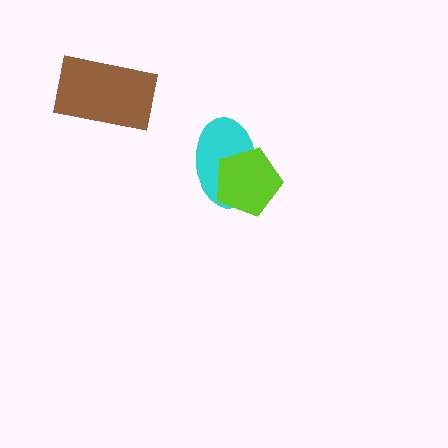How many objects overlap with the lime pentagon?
1 object overlaps with the lime pentagon.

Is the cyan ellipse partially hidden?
Yes, it is partially covered by another shape.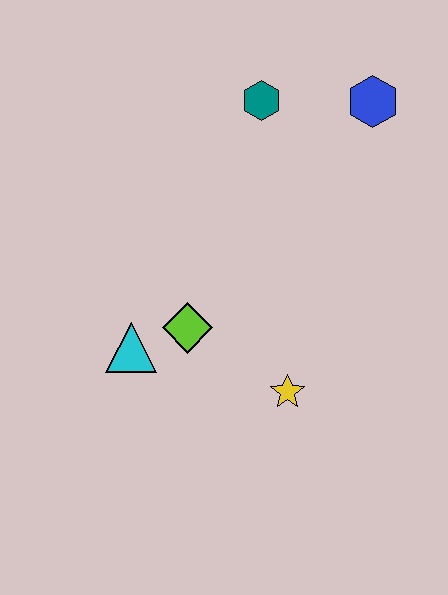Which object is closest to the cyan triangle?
The lime diamond is closest to the cyan triangle.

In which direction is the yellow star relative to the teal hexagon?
The yellow star is below the teal hexagon.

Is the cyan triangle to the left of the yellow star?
Yes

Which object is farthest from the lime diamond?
The blue hexagon is farthest from the lime diamond.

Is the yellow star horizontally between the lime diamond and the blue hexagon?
Yes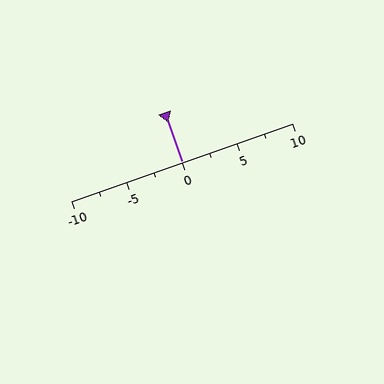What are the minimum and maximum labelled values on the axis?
The axis runs from -10 to 10.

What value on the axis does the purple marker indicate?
The marker indicates approximately 0.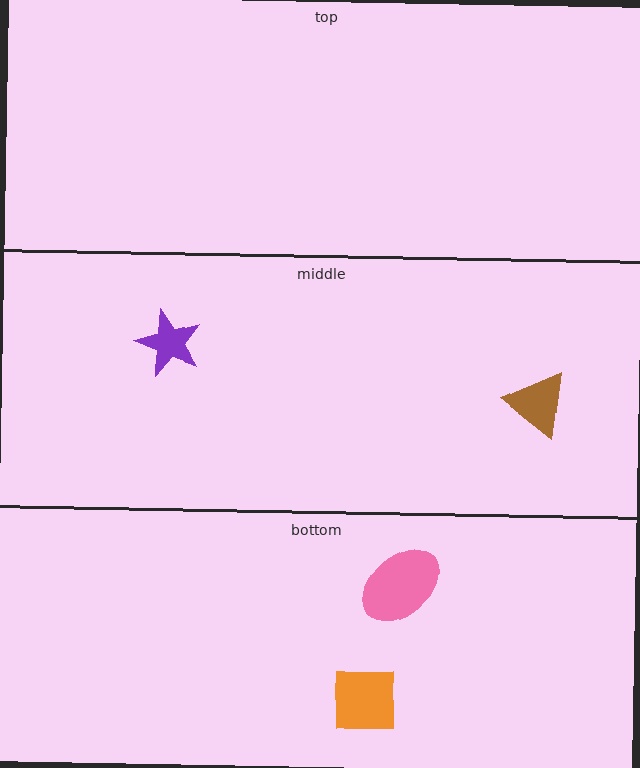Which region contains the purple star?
The middle region.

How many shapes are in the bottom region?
2.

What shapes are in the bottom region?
The orange square, the pink ellipse.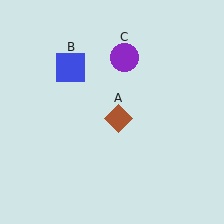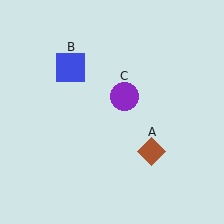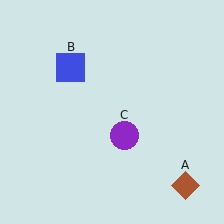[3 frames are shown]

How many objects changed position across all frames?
2 objects changed position: brown diamond (object A), purple circle (object C).